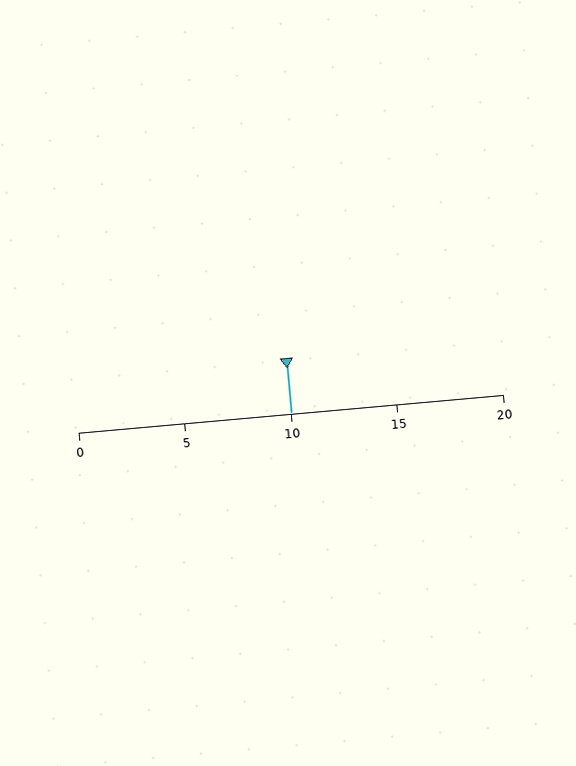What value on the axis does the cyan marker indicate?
The marker indicates approximately 10.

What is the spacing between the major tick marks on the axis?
The major ticks are spaced 5 apart.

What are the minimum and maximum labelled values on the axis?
The axis runs from 0 to 20.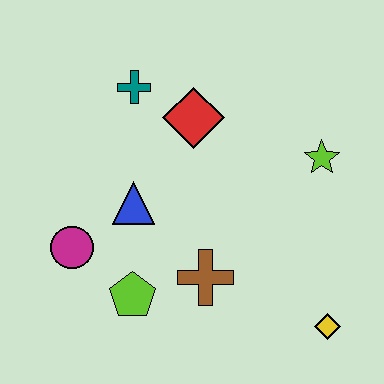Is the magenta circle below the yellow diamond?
No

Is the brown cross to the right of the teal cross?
Yes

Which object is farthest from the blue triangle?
The yellow diamond is farthest from the blue triangle.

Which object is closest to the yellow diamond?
The brown cross is closest to the yellow diamond.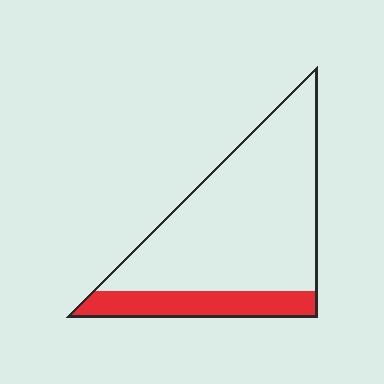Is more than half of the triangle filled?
No.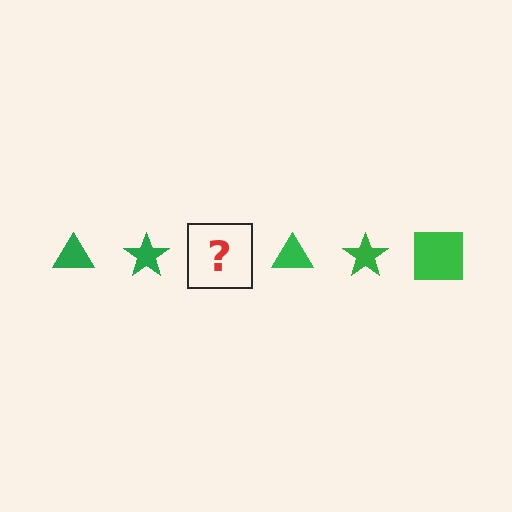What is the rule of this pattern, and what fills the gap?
The rule is that the pattern cycles through triangle, star, square shapes in green. The gap should be filled with a green square.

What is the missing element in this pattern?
The missing element is a green square.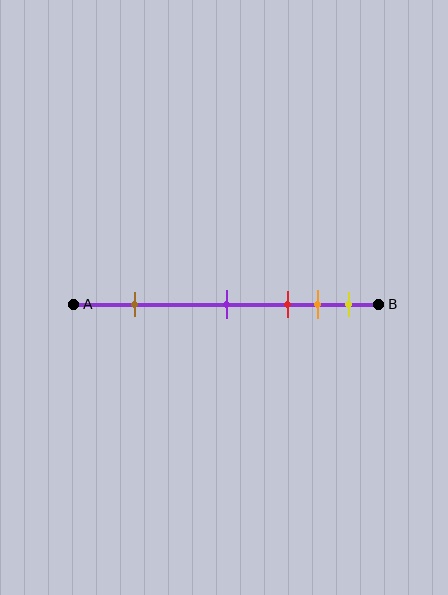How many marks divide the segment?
There are 5 marks dividing the segment.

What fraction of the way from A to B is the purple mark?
The purple mark is approximately 50% (0.5) of the way from A to B.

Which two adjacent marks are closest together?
The orange and yellow marks are the closest adjacent pair.